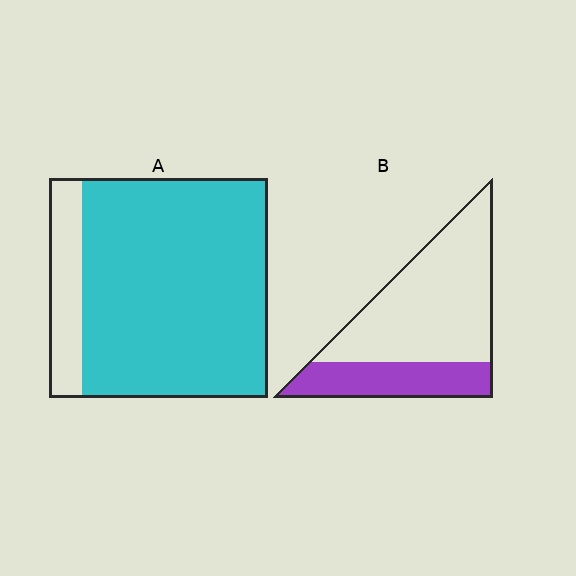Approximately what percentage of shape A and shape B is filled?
A is approximately 85% and B is approximately 30%.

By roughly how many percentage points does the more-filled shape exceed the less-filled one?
By roughly 55 percentage points (A over B).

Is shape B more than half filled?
No.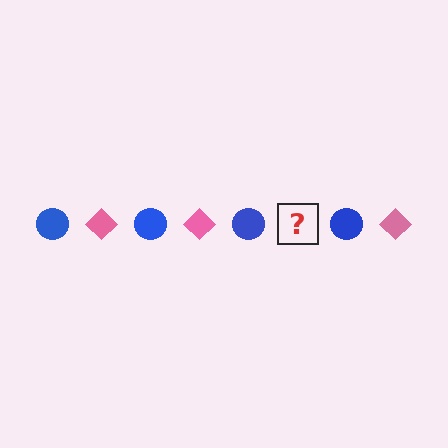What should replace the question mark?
The question mark should be replaced with a pink diamond.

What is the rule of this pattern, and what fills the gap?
The rule is that the pattern alternates between blue circle and pink diamond. The gap should be filled with a pink diamond.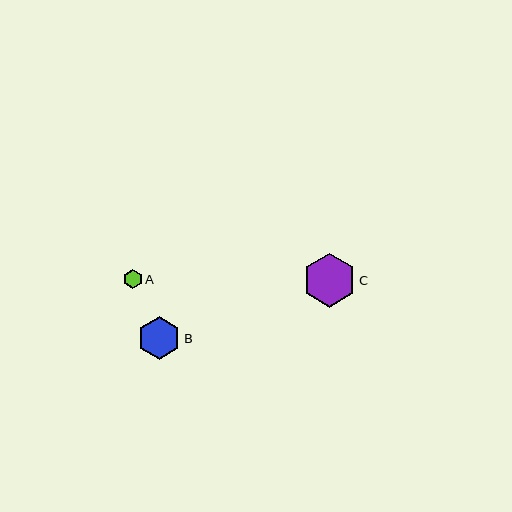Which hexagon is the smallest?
Hexagon A is the smallest with a size of approximately 19 pixels.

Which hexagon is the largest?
Hexagon C is the largest with a size of approximately 54 pixels.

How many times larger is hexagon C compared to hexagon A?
Hexagon C is approximately 2.8 times the size of hexagon A.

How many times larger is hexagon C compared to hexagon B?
Hexagon C is approximately 1.3 times the size of hexagon B.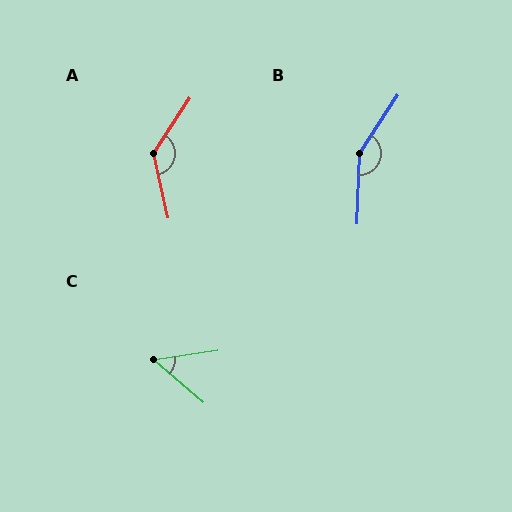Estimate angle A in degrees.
Approximately 134 degrees.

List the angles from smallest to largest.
C (49°), A (134°), B (149°).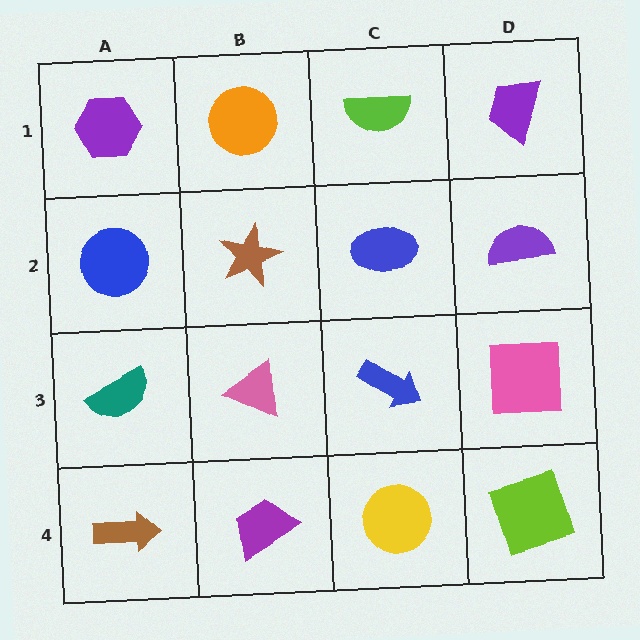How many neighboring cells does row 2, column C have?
4.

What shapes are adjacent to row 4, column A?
A teal semicircle (row 3, column A), a purple trapezoid (row 4, column B).